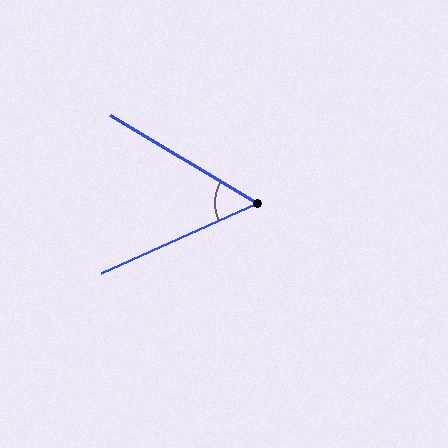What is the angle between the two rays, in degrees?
Approximately 55 degrees.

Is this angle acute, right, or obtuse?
It is acute.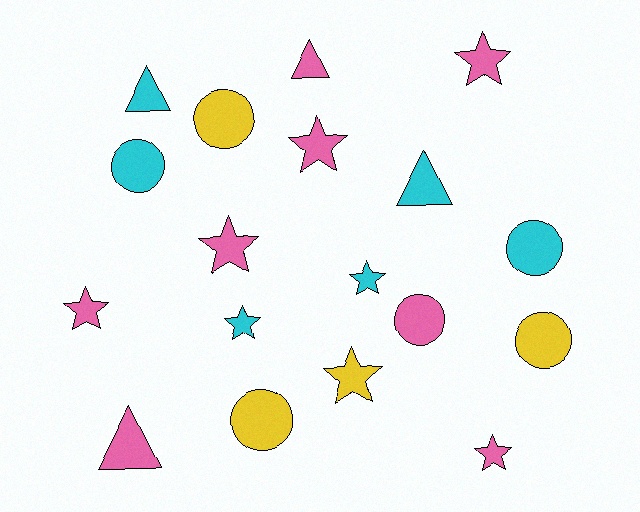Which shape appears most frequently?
Star, with 8 objects.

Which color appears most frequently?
Pink, with 8 objects.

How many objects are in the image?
There are 18 objects.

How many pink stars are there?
There are 5 pink stars.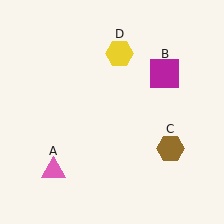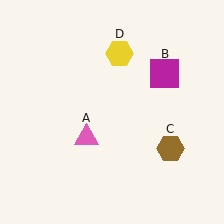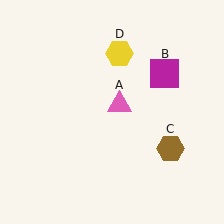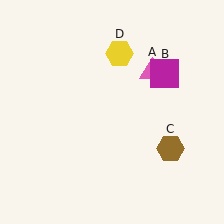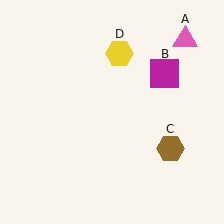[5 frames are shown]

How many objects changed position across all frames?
1 object changed position: pink triangle (object A).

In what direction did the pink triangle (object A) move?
The pink triangle (object A) moved up and to the right.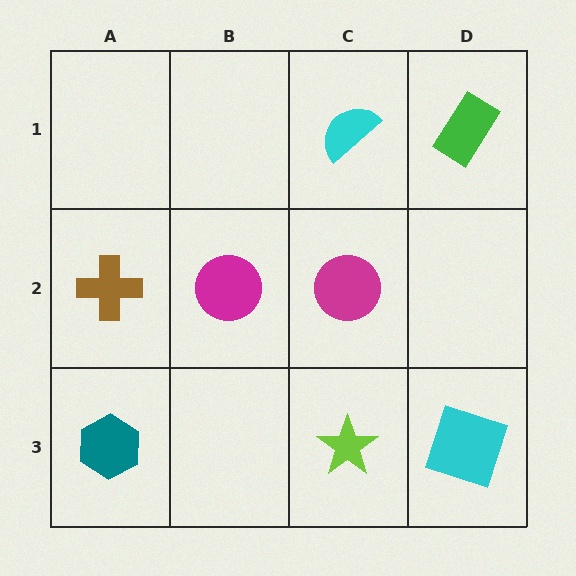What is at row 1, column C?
A cyan semicircle.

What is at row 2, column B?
A magenta circle.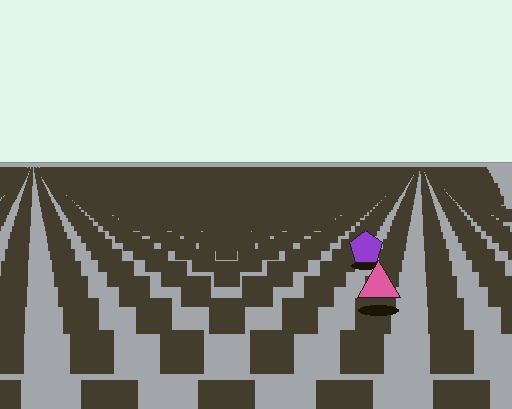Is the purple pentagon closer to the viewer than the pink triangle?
No. The pink triangle is closer — you can tell from the texture gradient: the ground texture is coarser near it.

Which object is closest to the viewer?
The pink triangle is closest. The texture marks near it are larger and more spread out.